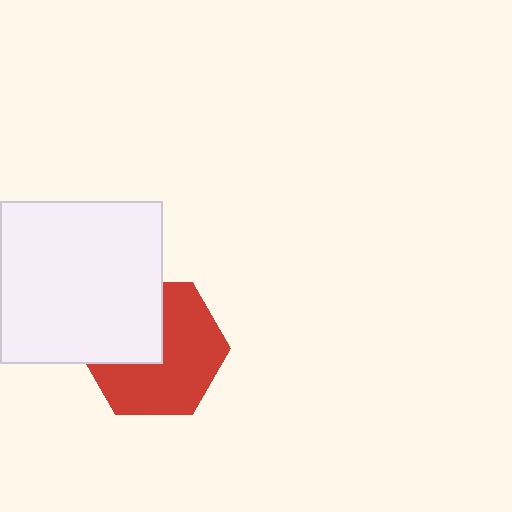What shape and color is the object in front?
The object in front is a white square.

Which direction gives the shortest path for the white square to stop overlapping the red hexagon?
Moving toward the upper-left gives the shortest separation.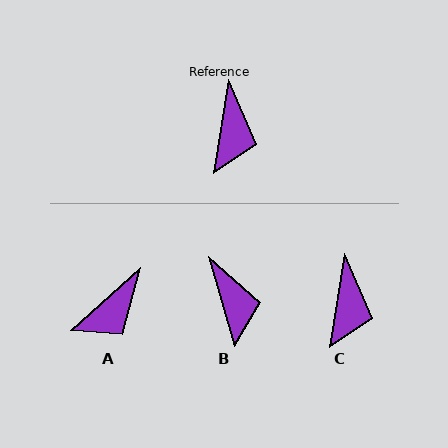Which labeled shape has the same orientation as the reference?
C.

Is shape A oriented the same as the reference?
No, it is off by about 39 degrees.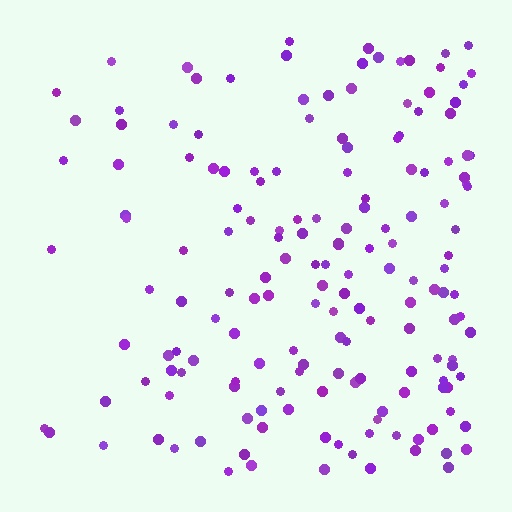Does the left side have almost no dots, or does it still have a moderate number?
Still a moderate number, just noticeably fewer than the right.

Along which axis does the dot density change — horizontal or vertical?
Horizontal.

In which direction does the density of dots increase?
From left to right, with the right side densest.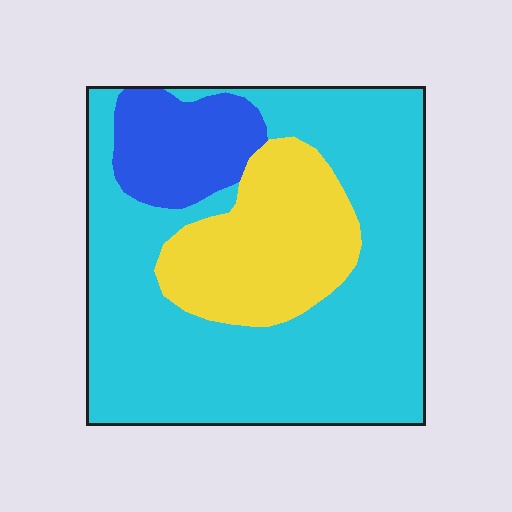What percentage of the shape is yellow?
Yellow covers 22% of the shape.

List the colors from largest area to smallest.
From largest to smallest: cyan, yellow, blue.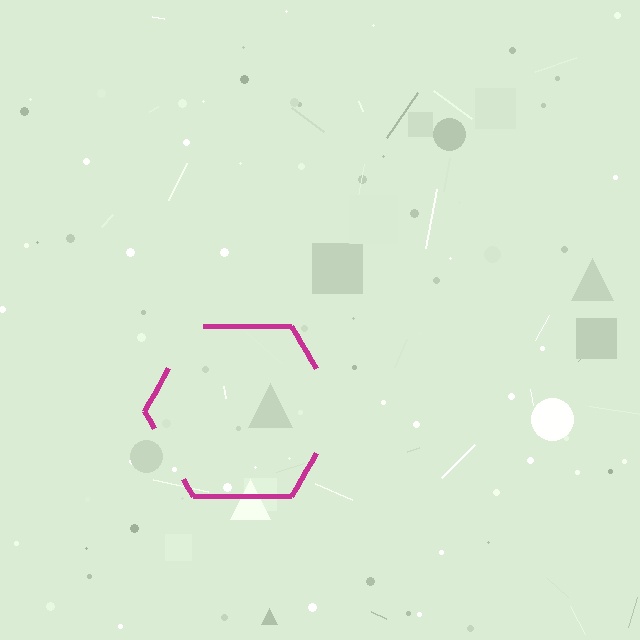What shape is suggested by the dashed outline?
The dashed outline suggests a hexagon.